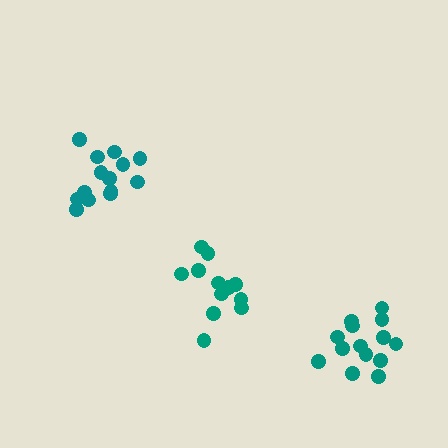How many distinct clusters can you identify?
There are 3 distinct clusters.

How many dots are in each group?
Group 1: 14 dots, Group 2: 12 dots, Group 3: 15 dots (41 total).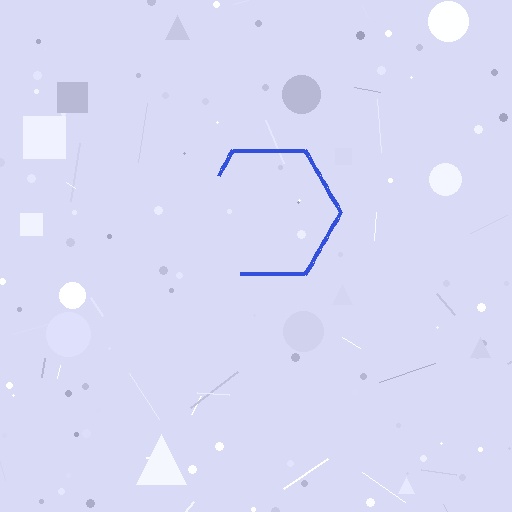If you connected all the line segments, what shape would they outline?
They would outline a hexagon.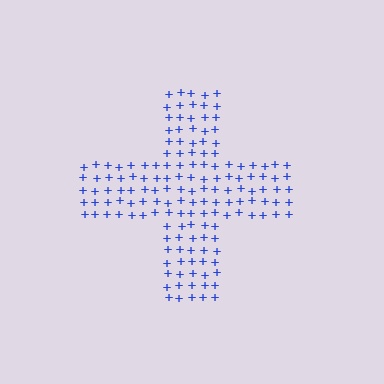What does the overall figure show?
The overall figure shows a cross.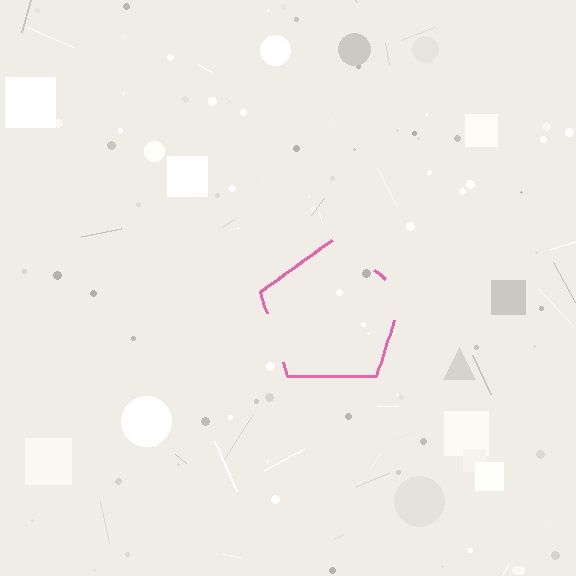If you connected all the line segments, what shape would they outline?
They would outline a pentagon.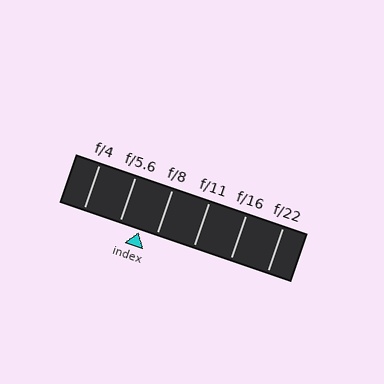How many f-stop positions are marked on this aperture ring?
There are 6 f-stop positions marked.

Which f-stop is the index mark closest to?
The index mark is closest to f/8.